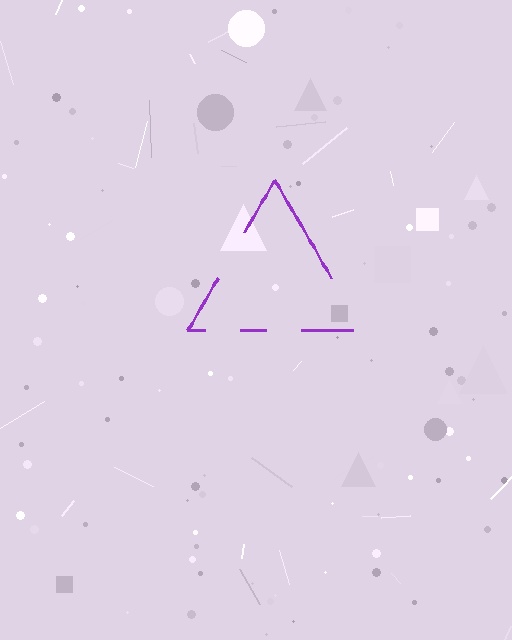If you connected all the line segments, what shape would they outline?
They would outline a triangle.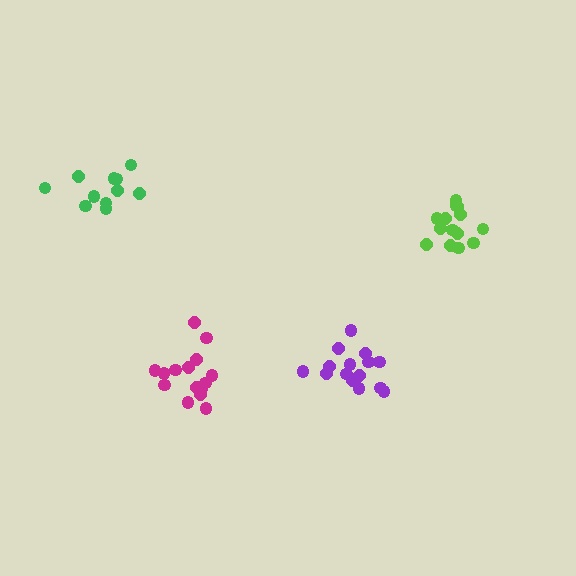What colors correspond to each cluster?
The clusters are colored: purple, lime, green, magenta.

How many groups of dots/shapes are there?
There are 4 groups.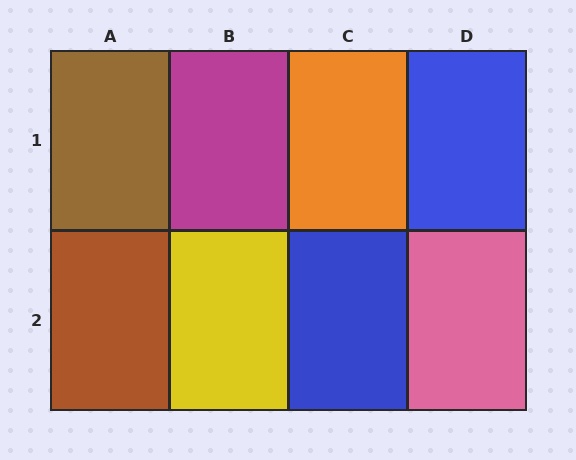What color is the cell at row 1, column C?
Orange.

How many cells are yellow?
1 cell is yellow.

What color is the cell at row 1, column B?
Magenta.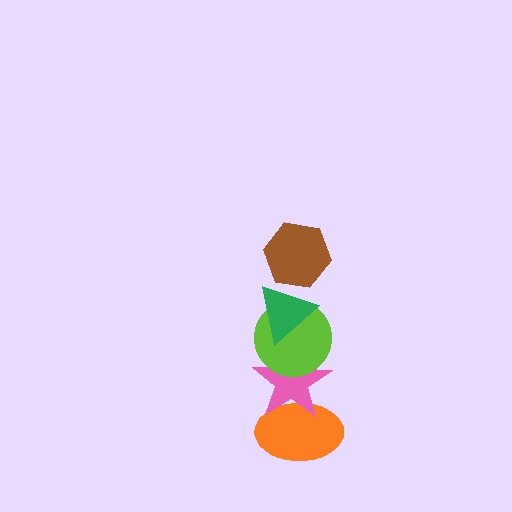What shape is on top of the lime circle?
The green triangle is on top of the lime circle.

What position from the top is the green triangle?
The green triangle is 2nd from the top.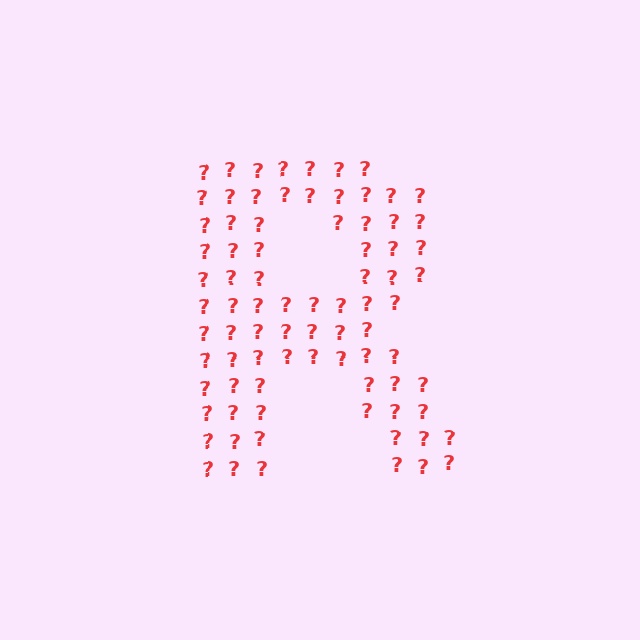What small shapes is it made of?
It is made of small question marks.